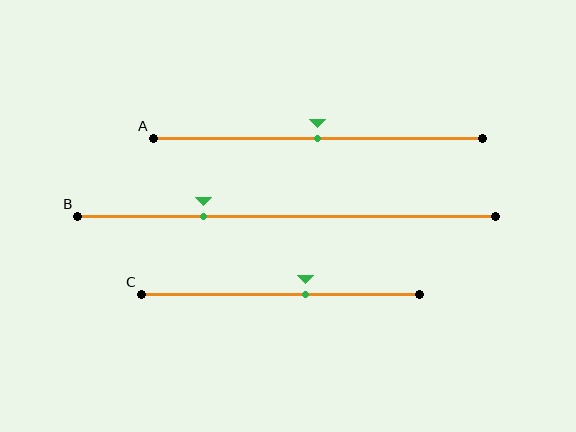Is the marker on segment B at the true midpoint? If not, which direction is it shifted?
No, the marker on segment B is shifted to the left by about 20% of the segment length.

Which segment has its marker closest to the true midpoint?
Segment A has its marker closest to the true midpoint.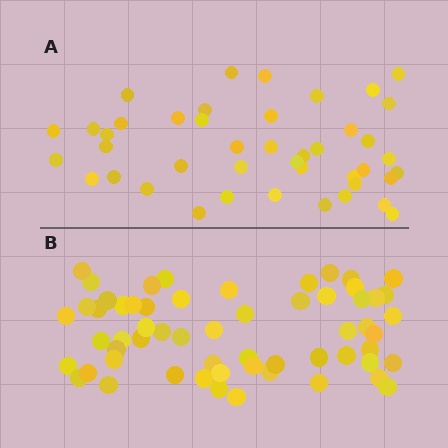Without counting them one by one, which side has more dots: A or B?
Region B (the bottom region) has more dots.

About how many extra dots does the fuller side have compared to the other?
Region B has approximately 15 more dots than region A.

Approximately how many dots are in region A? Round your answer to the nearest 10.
About 40 dots. (The exact count is 43, which rounds to 40.)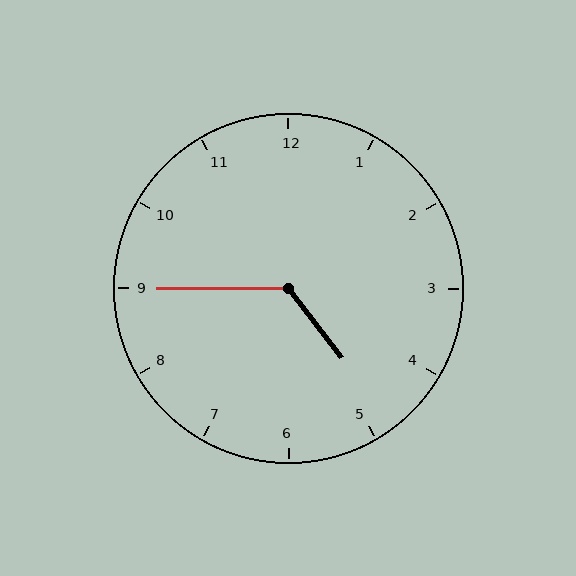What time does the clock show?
4:45.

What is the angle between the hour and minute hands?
Approximately 128 degrees.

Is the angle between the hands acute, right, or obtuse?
It is obtuse.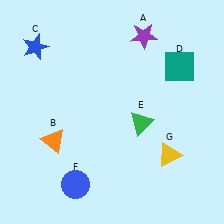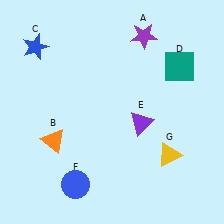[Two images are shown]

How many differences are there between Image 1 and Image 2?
There is 1 difference between the two images.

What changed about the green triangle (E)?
In Image 1, E is green. In Image 2, it changed to purple.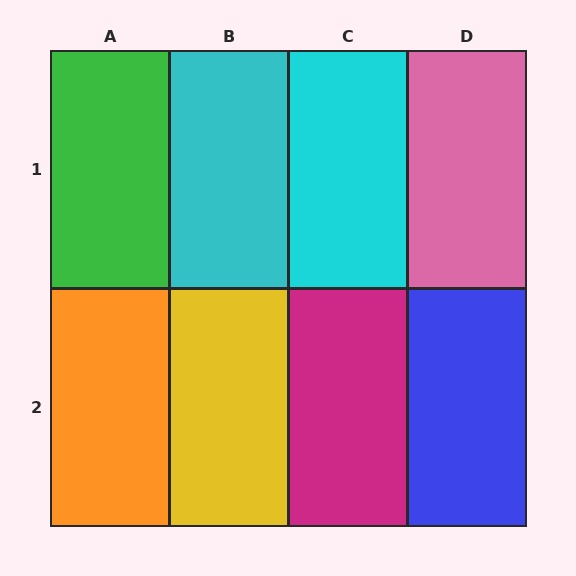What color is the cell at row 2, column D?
Blue.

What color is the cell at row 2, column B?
Yellow.